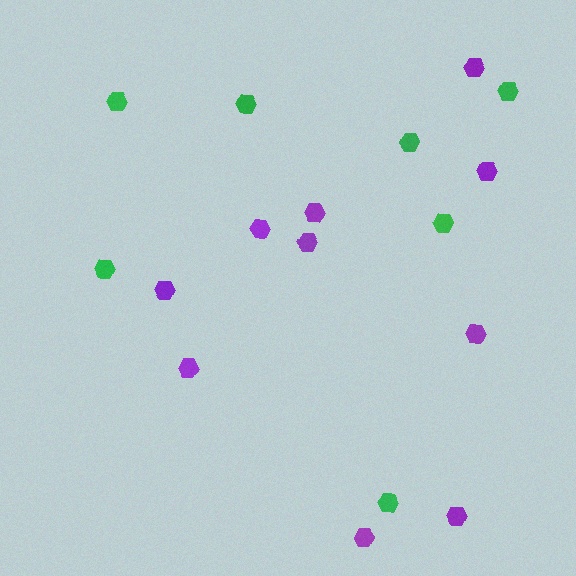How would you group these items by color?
There are 2 groups: one group of purple hexagons (10) and one group of green hexagons (7).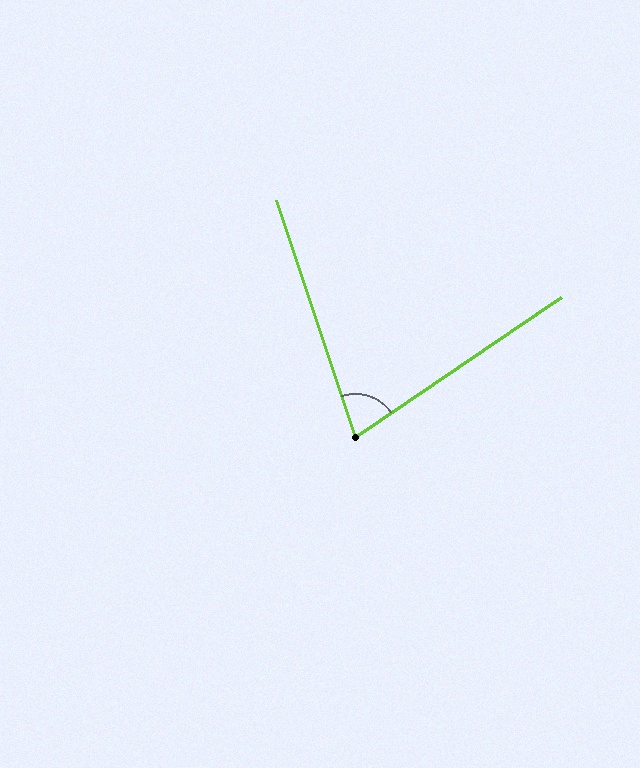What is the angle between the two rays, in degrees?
Approximately 74 degrees.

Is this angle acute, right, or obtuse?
It is acute.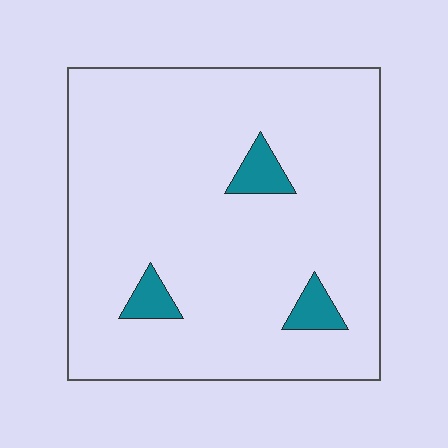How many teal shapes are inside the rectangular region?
3.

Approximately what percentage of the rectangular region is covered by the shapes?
Approximately 5%.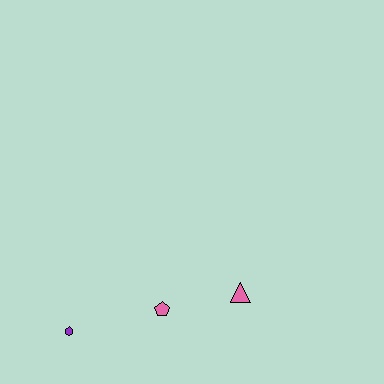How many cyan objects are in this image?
There are no cyan objects.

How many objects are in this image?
There are 3 objects.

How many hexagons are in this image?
There is 1 hexagon.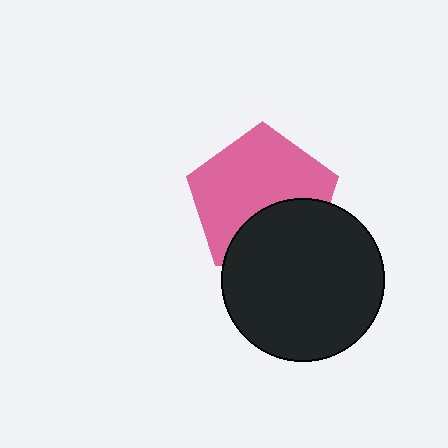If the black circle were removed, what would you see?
You would see the complete pink pentagon.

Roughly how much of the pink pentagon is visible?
Most of it is visible (roughly 66%).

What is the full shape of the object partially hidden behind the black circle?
The partially hidden object is a pink pentagon.